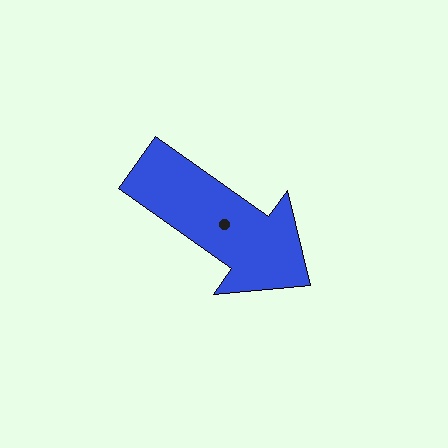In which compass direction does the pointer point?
Southeast.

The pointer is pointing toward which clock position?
Roughly 4 o'clock.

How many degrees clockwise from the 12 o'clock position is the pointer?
Approximately 125 degrees.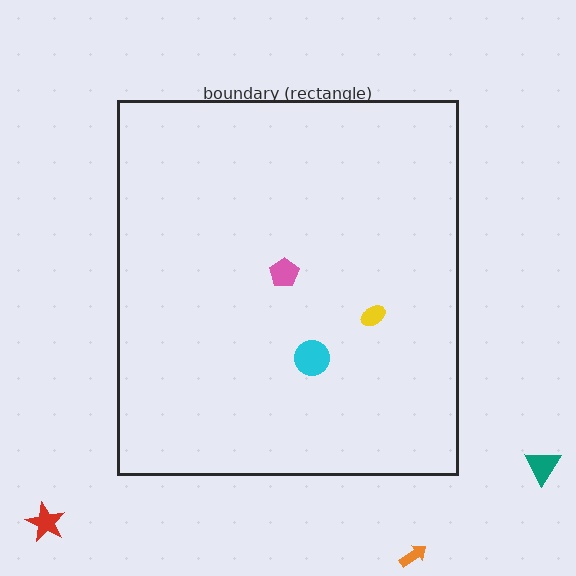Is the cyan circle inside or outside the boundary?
Inside.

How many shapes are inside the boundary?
3 inside, 3 outside.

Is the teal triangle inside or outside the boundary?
Outside.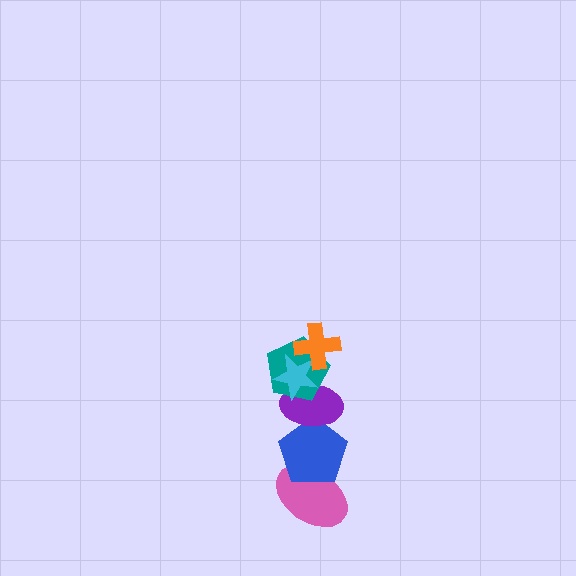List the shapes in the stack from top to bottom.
From top to bottom: the orange cross, the cyan star, the teal pentagon, the purple ellipse, the blue pentagon, the pink ellipse.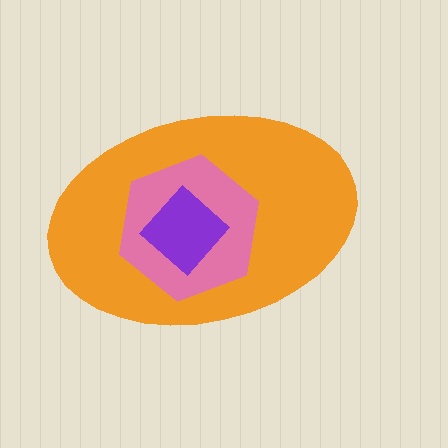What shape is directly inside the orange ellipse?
The pink hexagon.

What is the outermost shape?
The orange ellipse.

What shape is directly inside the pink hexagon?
The purple diamond.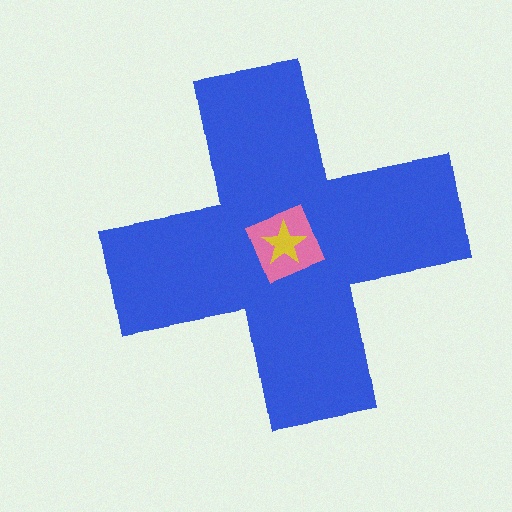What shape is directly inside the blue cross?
The pink diamond.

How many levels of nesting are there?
3.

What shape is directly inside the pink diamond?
The yellow star.